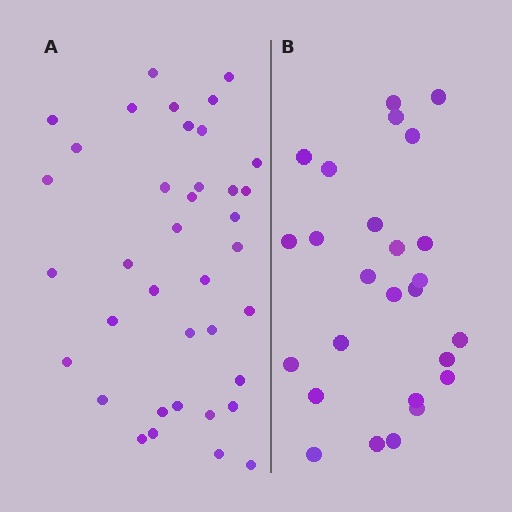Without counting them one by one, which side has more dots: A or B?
Region A (the left region) has more dots.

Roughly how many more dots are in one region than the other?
Region A has roughly 12 or so more dots than region B.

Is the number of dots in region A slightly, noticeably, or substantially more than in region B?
Region A has substantially more. The ratio is roughly 1.5 to 1.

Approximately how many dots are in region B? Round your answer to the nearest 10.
About 30 dots. (The exact count is 26, which rounds to 30.)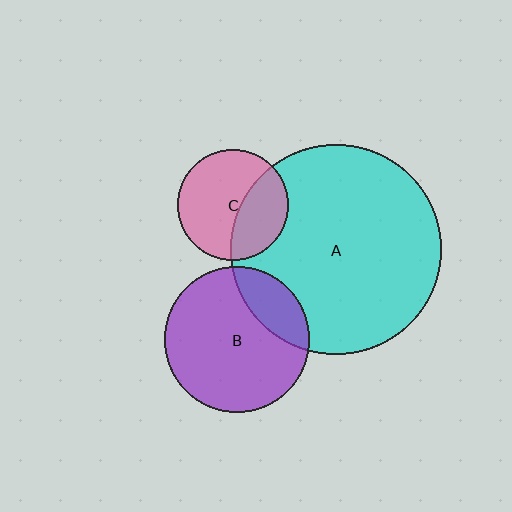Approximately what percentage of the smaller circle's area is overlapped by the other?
Approximately 20%.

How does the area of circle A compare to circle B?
Approximately 2.1 times.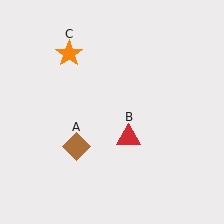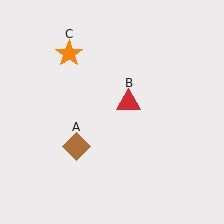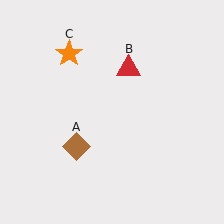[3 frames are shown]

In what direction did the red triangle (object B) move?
The red triangle (object B) moved up.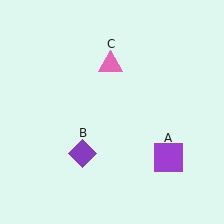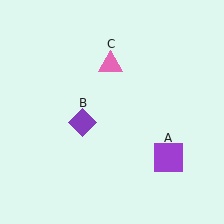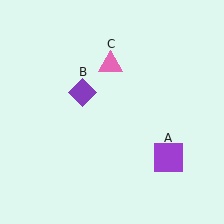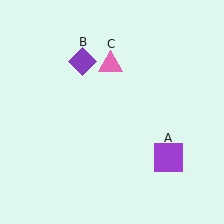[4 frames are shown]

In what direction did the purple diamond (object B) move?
The purple diamond (object B) moved up.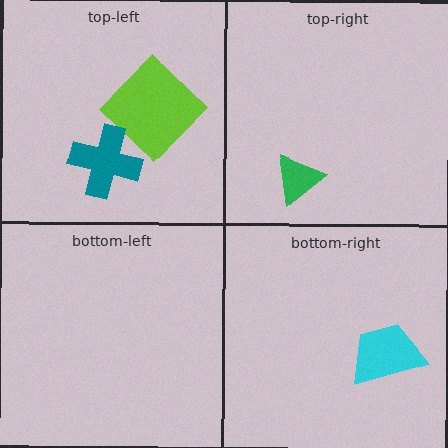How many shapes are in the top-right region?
1.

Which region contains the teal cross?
The top-left region.